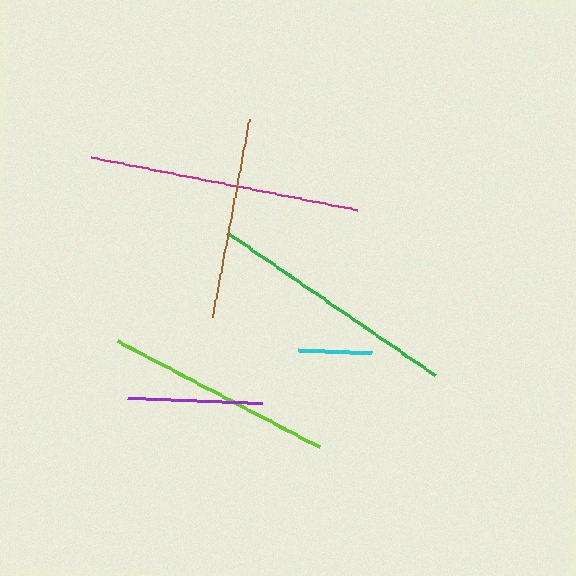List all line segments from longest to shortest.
From longest to shortest: magenta, green, lime, brown, purple, cyan.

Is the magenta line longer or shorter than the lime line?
The magenta line is longer than the lime line.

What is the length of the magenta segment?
The magenta segment is approximately 271 pixels long.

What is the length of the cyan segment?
The cyan segment is approximately 74 pixels long.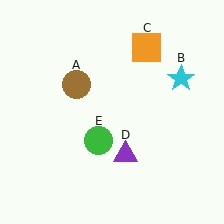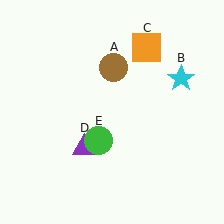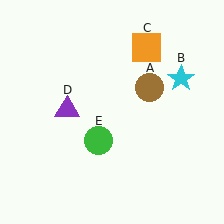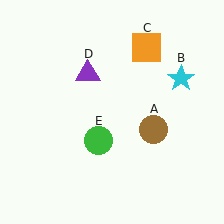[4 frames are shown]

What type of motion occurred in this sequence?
The brown circle (object A), purple triangle (object D) rotated clockwise around the center of the scene.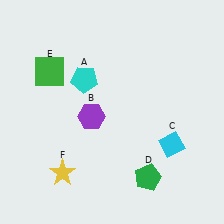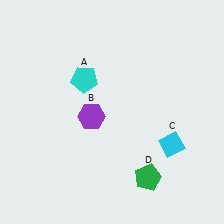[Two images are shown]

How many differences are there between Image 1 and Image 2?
There are 2 differences between the two images.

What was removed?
The yellow star (F), the green square (E) were removed in Image 2.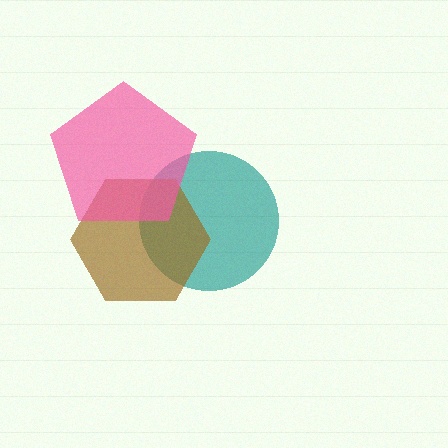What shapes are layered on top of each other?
The layered shapes are: a teal circle, a brown hexagon, a pink pentagon.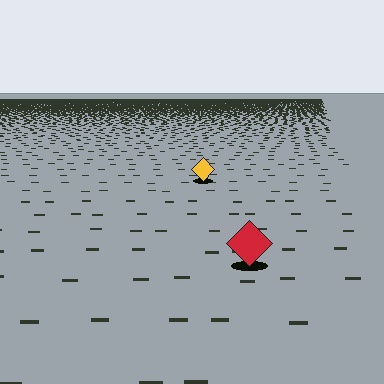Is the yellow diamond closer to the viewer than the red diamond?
No. The red diamond is closer — you can tell from the texture gradient: the ground texture is coarser near it.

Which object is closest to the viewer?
The red diamond is closest. The texture marks near it are larger and more spread out.